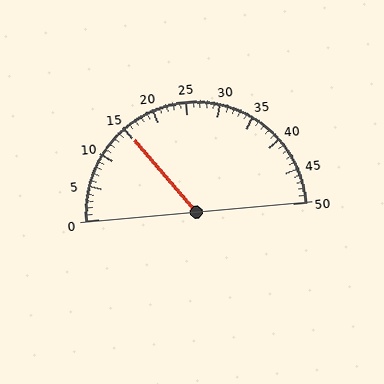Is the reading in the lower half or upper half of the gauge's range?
The reading is in the lower half of the range (0 to 50).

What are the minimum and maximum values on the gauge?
The gauge ranges from 0 to 50.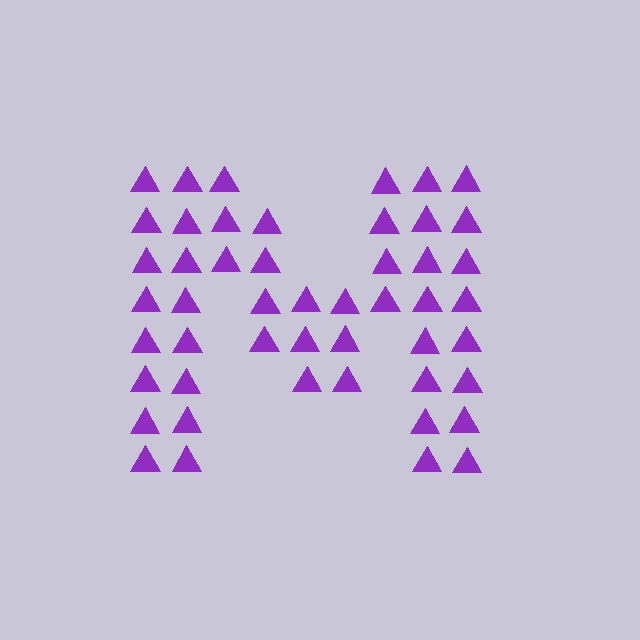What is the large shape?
The large shape is the letter M.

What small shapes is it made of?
It is made of small triangles.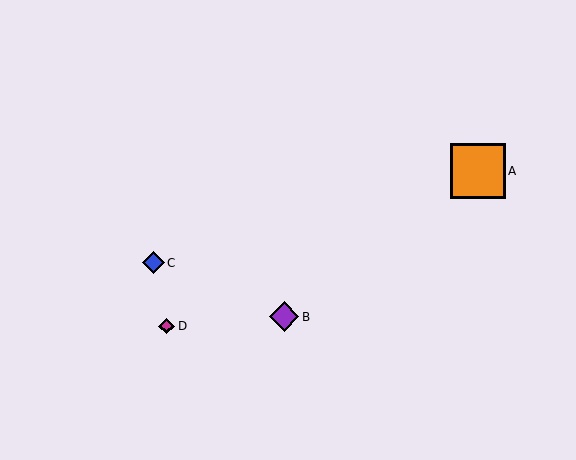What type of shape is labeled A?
Shape A is an orange square.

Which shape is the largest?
The orange square (labeled A) is the largest.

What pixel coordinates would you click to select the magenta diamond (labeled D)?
Click at (167, 326) to select the magenta diamond D.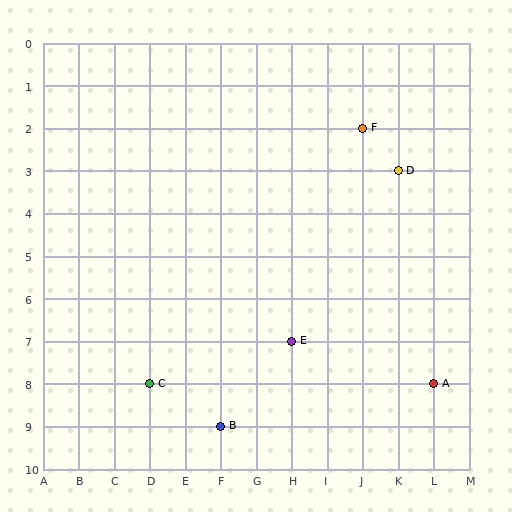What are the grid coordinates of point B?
Point B is at grid coordinates (F, 9).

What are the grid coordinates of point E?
Point E is at grid coordinates (H, 7).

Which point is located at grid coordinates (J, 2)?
Point F is at (J, 2).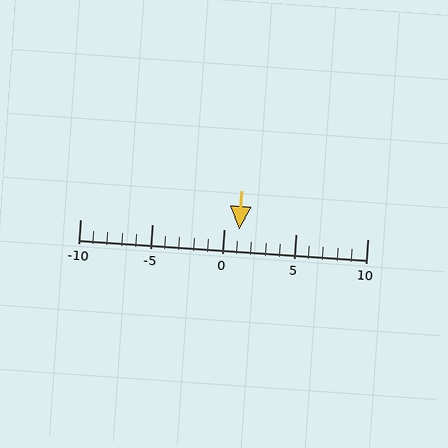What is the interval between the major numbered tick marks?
The major tick marks are spaced 5 units apart.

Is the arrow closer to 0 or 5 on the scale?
The arrow is closer to 0.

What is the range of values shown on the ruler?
The ruler shows values from -10 to 10.